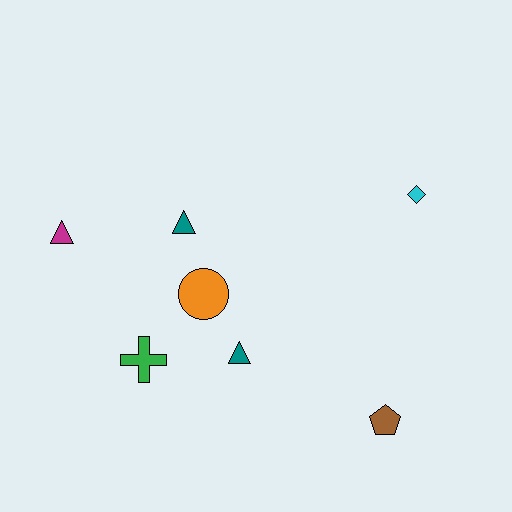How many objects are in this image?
There are 7 objects.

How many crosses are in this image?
There is 1 cross.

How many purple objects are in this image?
There are no purple objects.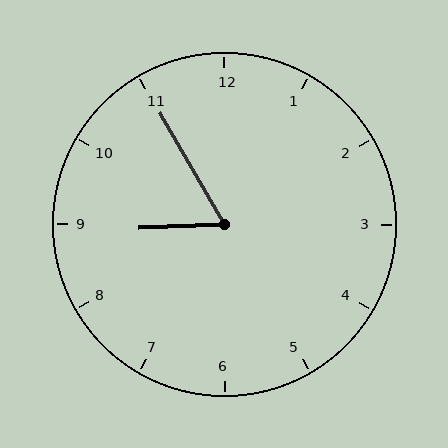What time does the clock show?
8:55.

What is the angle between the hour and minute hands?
Approximately 62 degrees.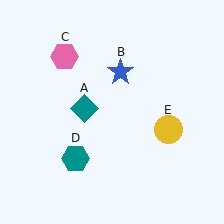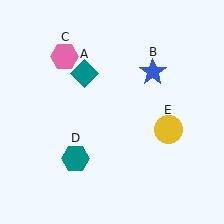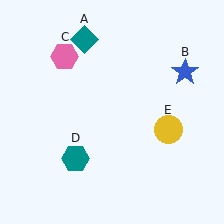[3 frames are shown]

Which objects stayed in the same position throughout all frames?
Pink hexagon (object C) and teal hexagon (object D) and yellow circle (object E) remained stationary.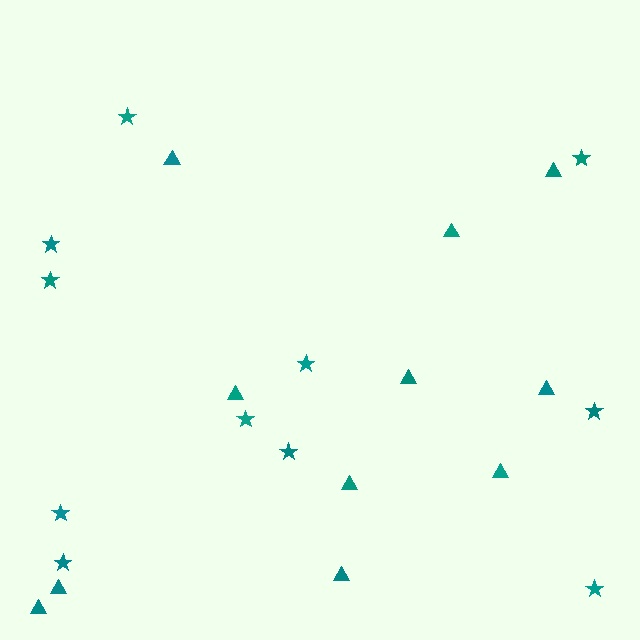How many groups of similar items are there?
There are 2 groups: one group of triangles (11) and one group of stars (11).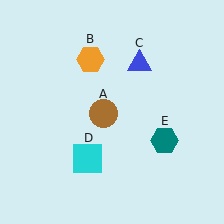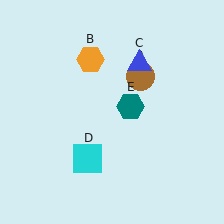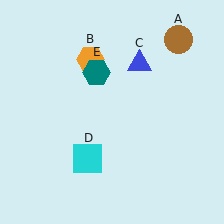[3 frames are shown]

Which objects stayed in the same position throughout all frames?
Orange hexagon (object B) and blue triangle (object C) and cyan square (object D) remained stationary.